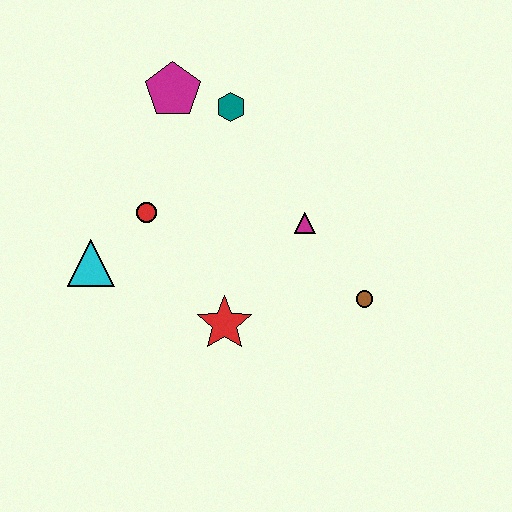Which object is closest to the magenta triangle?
The brown circle is closest to the magenta triangle.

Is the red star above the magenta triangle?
No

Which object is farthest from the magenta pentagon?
The brown circle is farthest from the magenta pentagon.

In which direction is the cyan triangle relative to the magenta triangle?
The cyan triangle is to the left of the magenta triangle.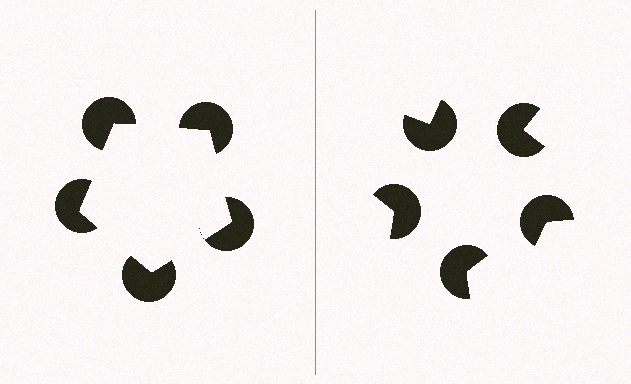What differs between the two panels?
The pac-man discs are positioned identically on both sides; only the wedge orientations differ. On the left they align to a pentagon; on the right they are misaligned.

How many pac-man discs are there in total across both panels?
10 — 5 on each side.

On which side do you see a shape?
An illusory pentagon appears on the left side. On the right side the wedge cuts are rotated, so no coherent shape forms.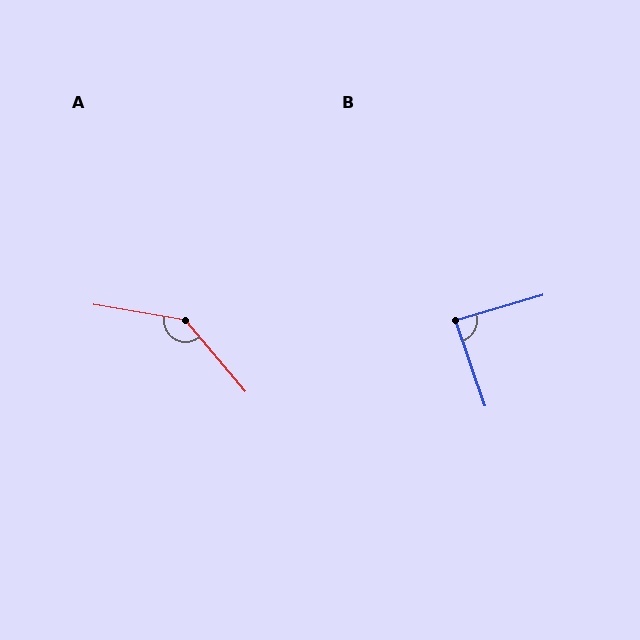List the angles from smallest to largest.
B (87°), A (140°).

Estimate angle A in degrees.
Approximately 140 degrees.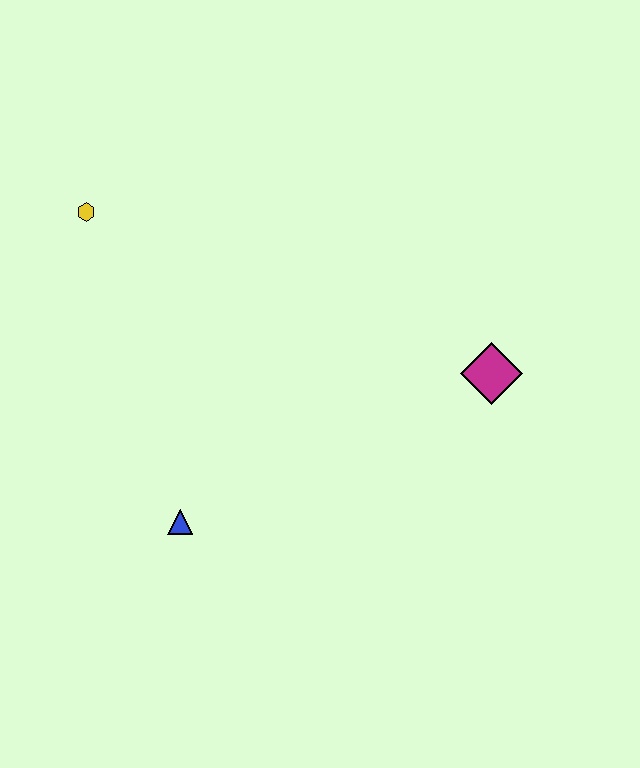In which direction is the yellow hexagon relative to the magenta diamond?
The yellow hexagon is to the left of the magenta diamond.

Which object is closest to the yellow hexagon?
The blue triangle is closest to the yellow hexagon.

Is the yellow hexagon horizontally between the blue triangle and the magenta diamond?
No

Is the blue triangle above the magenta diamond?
No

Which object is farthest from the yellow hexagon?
The magenta diamond is farthest from the yellow hexagon.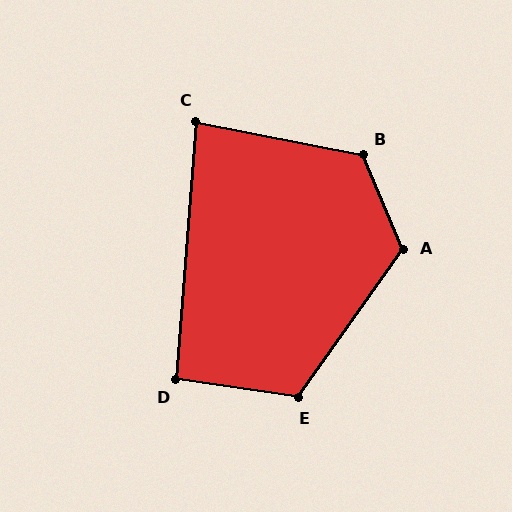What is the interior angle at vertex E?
Approximately 117 degrees (obtuse).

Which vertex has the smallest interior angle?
C, at approximately 83 degrees.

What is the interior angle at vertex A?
Approximately 122 degrees (obtuse).